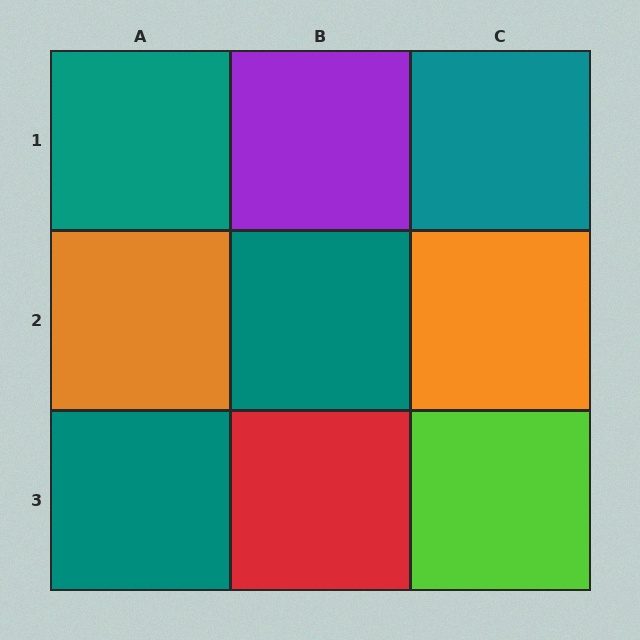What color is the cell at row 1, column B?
Purple.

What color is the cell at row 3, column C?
Lime.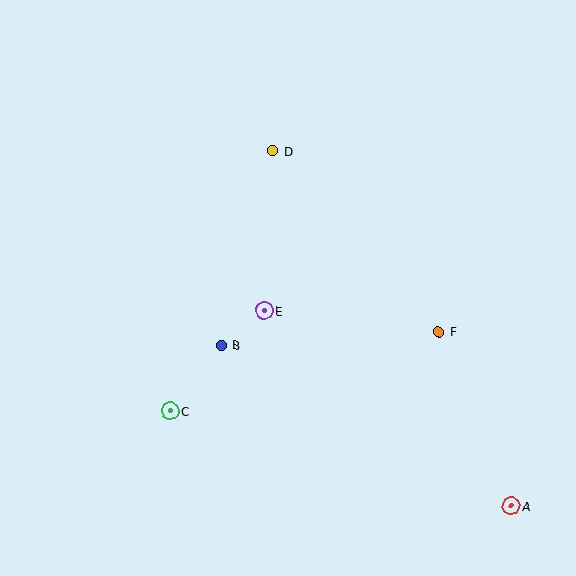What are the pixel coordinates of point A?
Point A is at (511, 506).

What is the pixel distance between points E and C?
The distance between E and C is 138 pixels.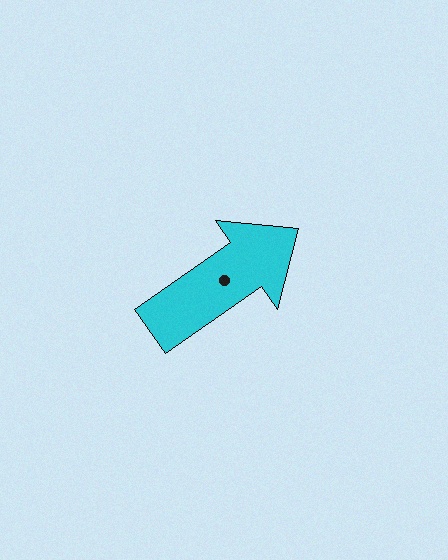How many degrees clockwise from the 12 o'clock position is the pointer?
Approximately 55 degrees.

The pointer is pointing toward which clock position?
Roughly 2 o'clock.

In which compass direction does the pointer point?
Northeast.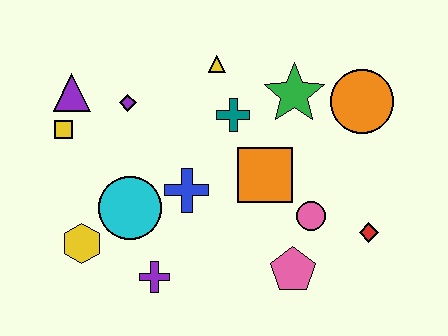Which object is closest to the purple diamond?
The purple triangle is closest to the purple diamond.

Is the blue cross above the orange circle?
No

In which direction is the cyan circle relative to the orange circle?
The cyan circle is to the left of the orange circle.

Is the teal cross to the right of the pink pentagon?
No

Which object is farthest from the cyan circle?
The orange circle is farthest from the cyan circle.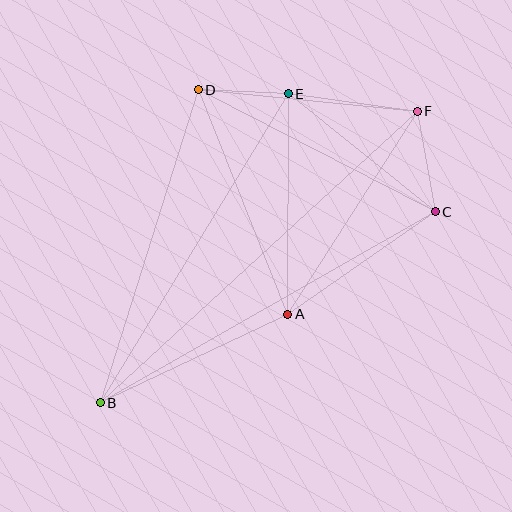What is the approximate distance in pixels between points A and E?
The distance between A and E is approximately 221 pixels.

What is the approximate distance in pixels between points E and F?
The distance between E and F is approximately 130 pixels.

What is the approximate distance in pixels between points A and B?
The distance between A and B is approximately 207 pixels.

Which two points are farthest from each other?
Points B and F are farthest from each other.